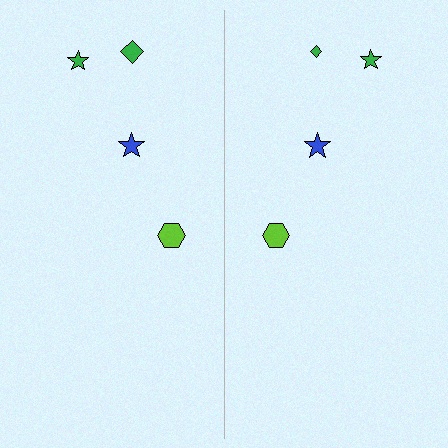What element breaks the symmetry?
The green diamond on the right side has a different size than its mirror counterpart.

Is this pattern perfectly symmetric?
No, the pattern is not perfectly symmetric. The green diamond on the right side has a different size than its mirror counterpart.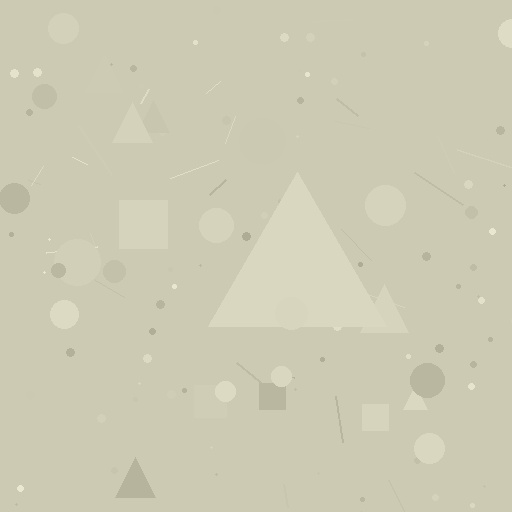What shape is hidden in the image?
A triangle is hidden in the image.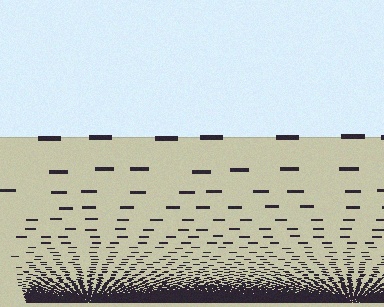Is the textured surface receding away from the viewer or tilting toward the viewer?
The surface appears to tilt toward the viewer. Texture elements get larger and sparser toward the top.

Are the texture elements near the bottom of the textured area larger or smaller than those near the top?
Smaller. The gradient is inverted — elements near the bottom are smaller and denser.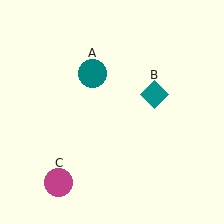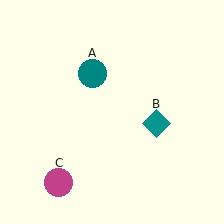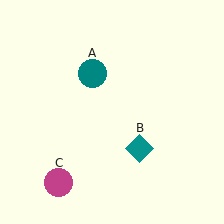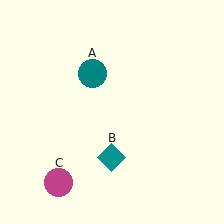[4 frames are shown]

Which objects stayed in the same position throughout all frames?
Teal circle (object A) and magenta circle (object C) remained stationary.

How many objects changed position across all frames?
1 object changed position: teal diamond (object B).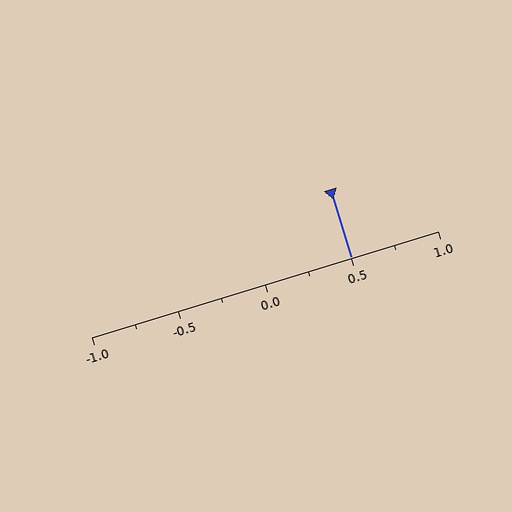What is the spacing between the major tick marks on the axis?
The major ticks are spaced 0.5 apart.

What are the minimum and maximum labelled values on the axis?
The axis runs from -1.0 to 1.0.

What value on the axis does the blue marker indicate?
The marker indicates approximately 0.5.